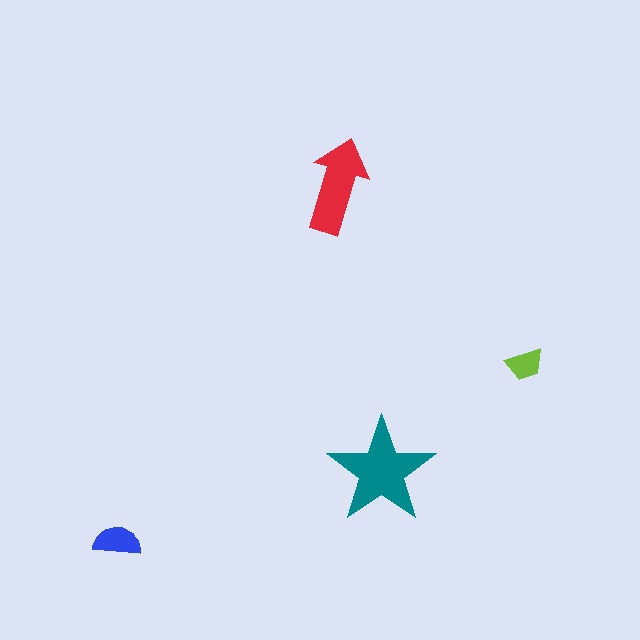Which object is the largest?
The teal star.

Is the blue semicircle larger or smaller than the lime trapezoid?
Larger.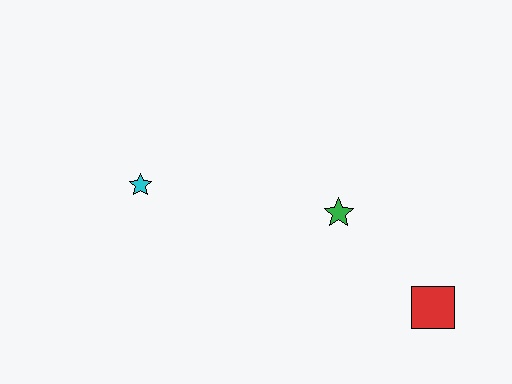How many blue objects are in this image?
There are no blue objects.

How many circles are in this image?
There are no circles.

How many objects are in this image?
There are 3 objects.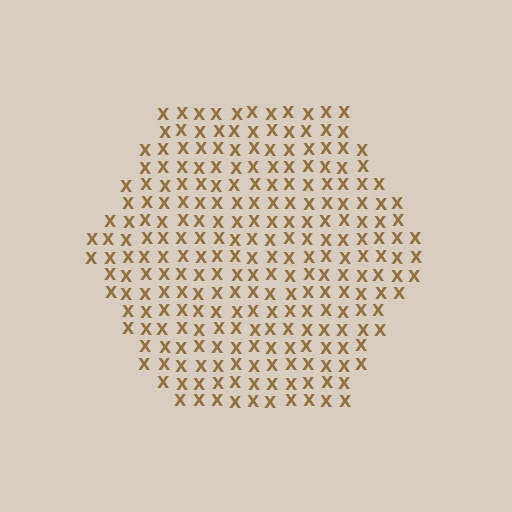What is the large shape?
The large shape is a hexagon.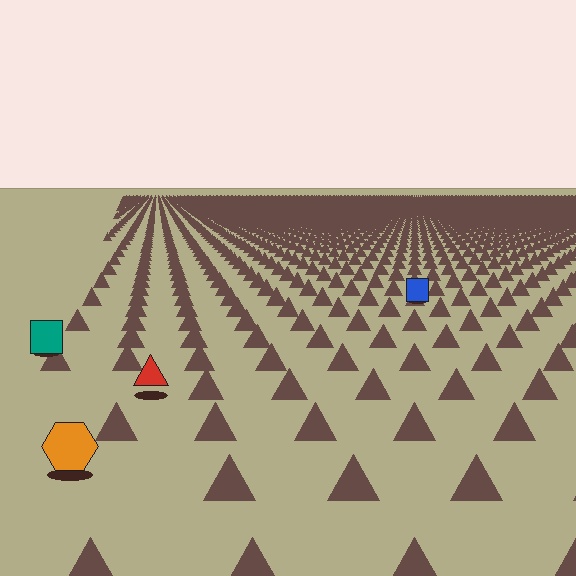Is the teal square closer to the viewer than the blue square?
Yes. The teal square is closer — you can tell from the texture gradient: the ground texture is coarser near it.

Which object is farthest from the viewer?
The blue square is farthest from the viewer. It appears smaller and the ground texture around it is denser.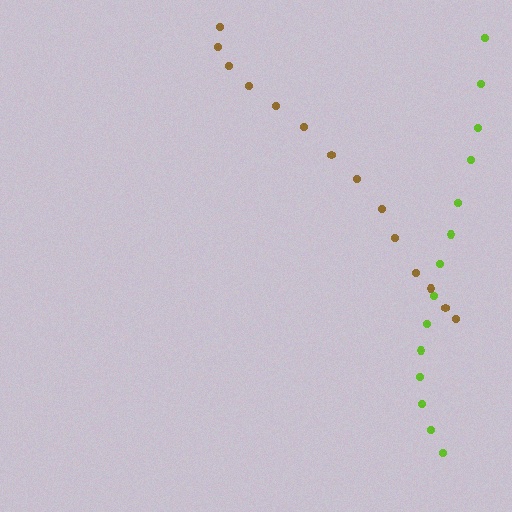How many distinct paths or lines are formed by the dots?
There are 2 distinct paths.